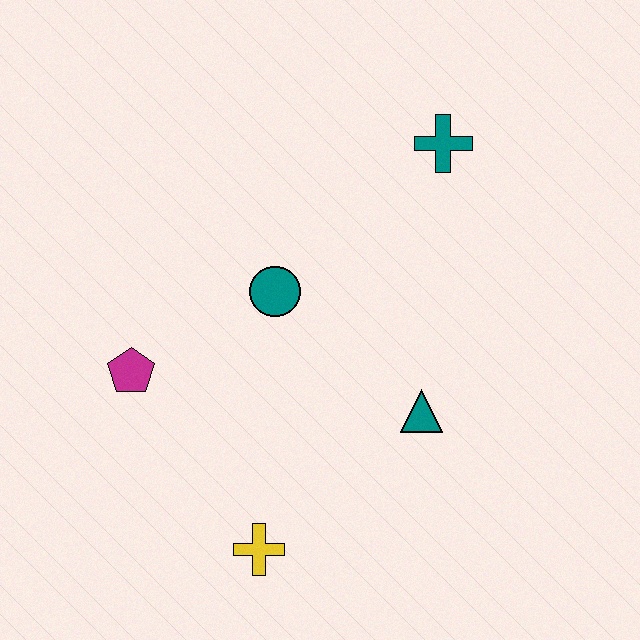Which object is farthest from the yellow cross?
The teal cross is farthest from the yellow cross.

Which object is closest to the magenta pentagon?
The teal circle is closest to the magenta pentagon.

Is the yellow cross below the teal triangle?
Yes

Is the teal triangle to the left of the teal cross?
Yes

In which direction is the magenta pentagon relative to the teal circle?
The magenta pentagon is to the left of the teal circle.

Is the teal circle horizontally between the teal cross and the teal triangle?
No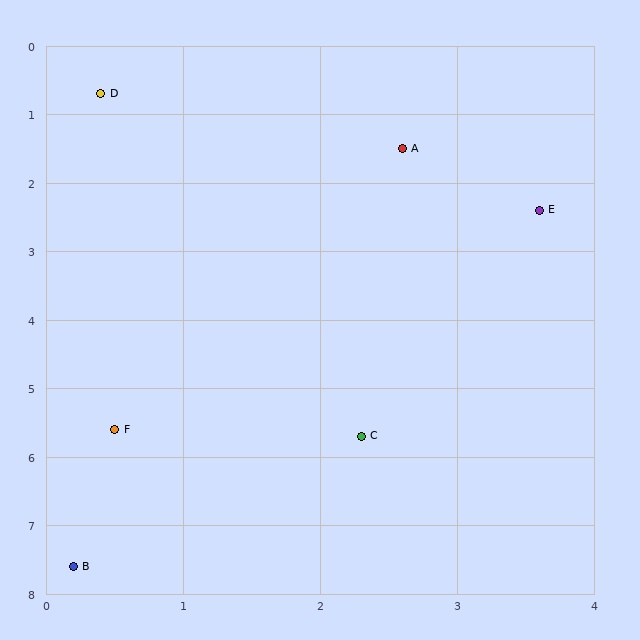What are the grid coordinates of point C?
Point C is at approximately (2.3, 5.7).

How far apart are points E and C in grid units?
Points E and C are about 3.5 grid units apart.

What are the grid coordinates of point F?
Point F is at approximately (0.5, 5.6).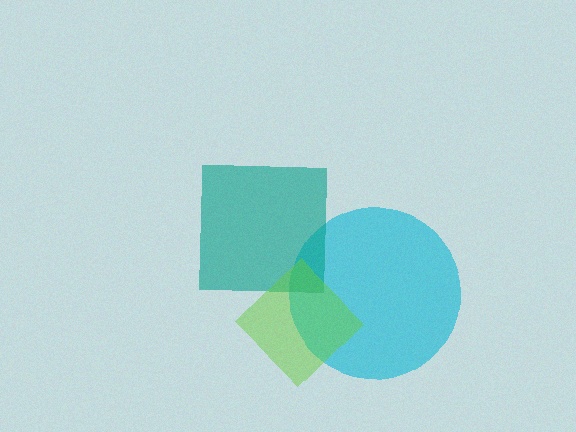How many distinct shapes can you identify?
There are 3 distinct shapes: a cyan circle, a teal square, a lime diamond.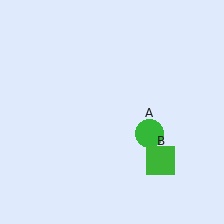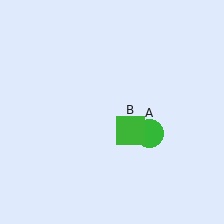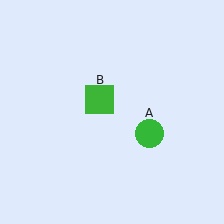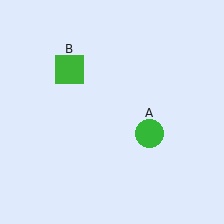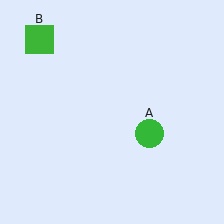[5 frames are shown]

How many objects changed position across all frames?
1 object changed position: green square (object B).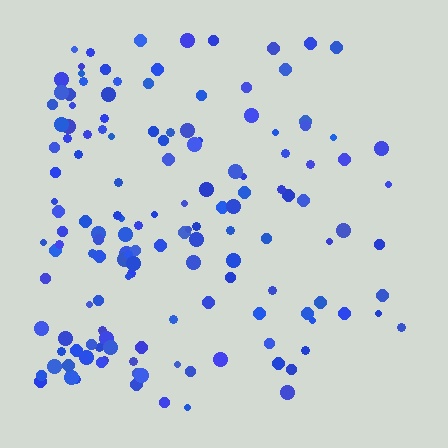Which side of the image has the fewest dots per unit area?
The right.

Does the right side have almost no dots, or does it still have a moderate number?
Still a moderate number, just noticeably fewer than the left.